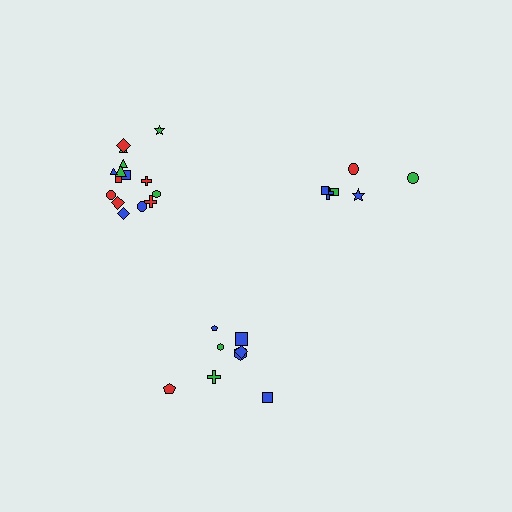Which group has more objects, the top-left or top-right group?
The top-left group.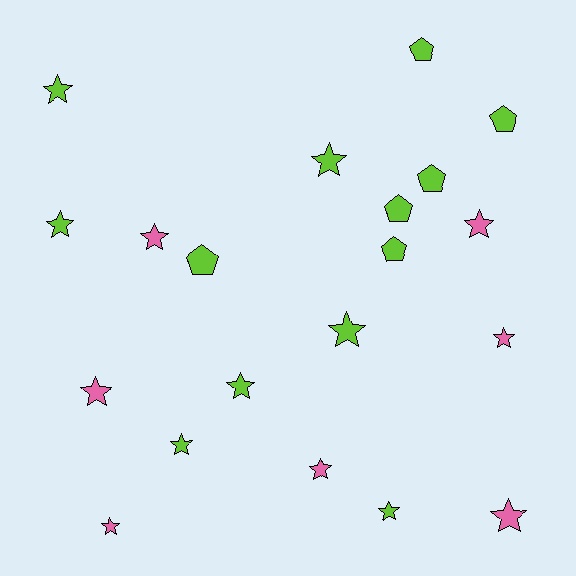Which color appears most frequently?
Lime, with 13 objects.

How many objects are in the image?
There are 20 objects.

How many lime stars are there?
There are 7 lime stars.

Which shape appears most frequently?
Star, with 14 objects.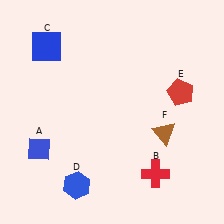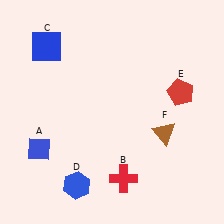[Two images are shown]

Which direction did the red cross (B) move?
The red cross (B) moved left.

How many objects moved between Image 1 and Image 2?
1 object moved between the two images.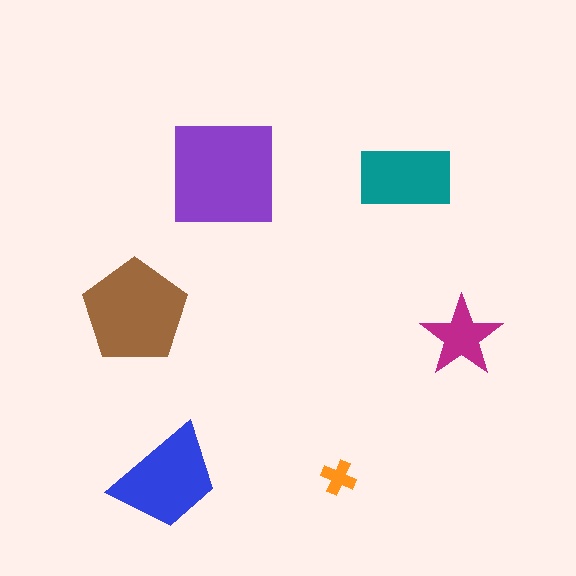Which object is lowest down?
The blue trapezoid is bottommost.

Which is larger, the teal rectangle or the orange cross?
The teal rectangle.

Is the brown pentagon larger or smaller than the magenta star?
Larger.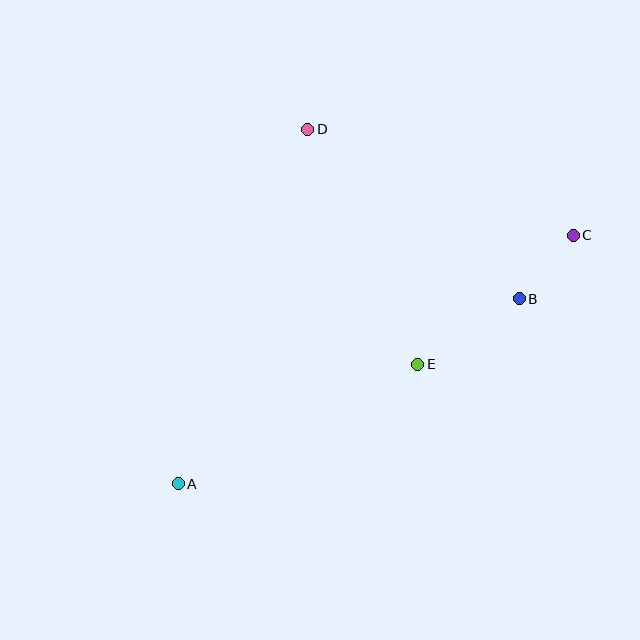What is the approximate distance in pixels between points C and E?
The distance between C and E is approximately 202 pixels.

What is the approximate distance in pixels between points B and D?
The distance between B and D is approximately 271 pixels.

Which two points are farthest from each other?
Points A and C are farthest from each other.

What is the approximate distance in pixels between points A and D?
The distance between A and D is approximately 378 pixels.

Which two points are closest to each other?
Points B and C are closest to each other.